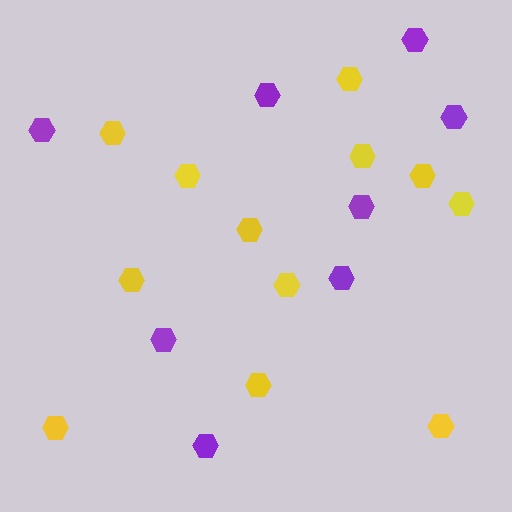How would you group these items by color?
There are 2 groups: one group of yellow hexagons (12) and one group of purple hexagons (8).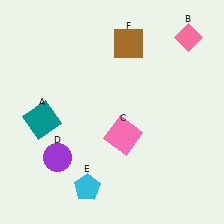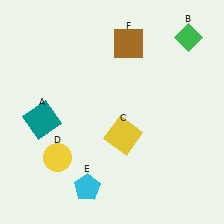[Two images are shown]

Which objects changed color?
B changed from pink to green. C changed from pink to yellow. D changed from purple to yellow.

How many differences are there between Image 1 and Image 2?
There are 3 differences between the two images.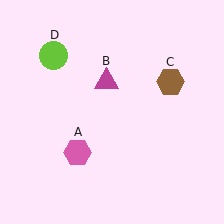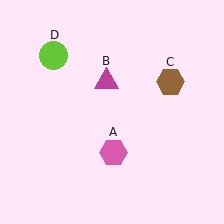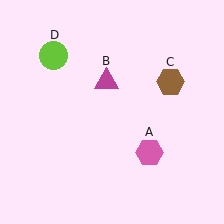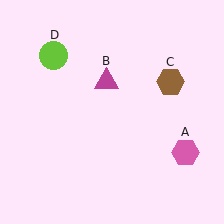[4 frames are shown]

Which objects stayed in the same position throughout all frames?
Magenta triangle (object B) and brown hexagon (object C) and lime circle (object D) remained stationary.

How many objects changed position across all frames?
1 object changed position: pink hexagon (object A).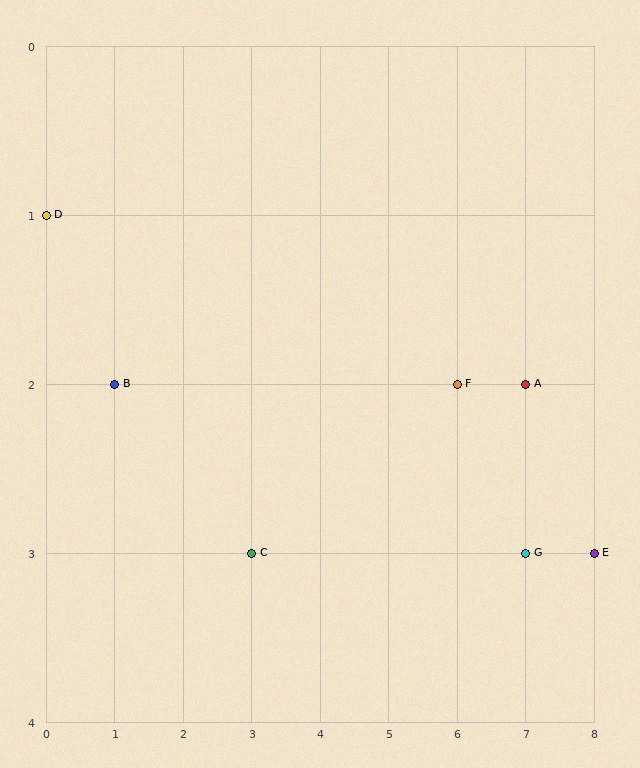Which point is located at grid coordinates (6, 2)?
Point F is at (6, 2).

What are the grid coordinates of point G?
Point G is at grid coordinates (7, 3).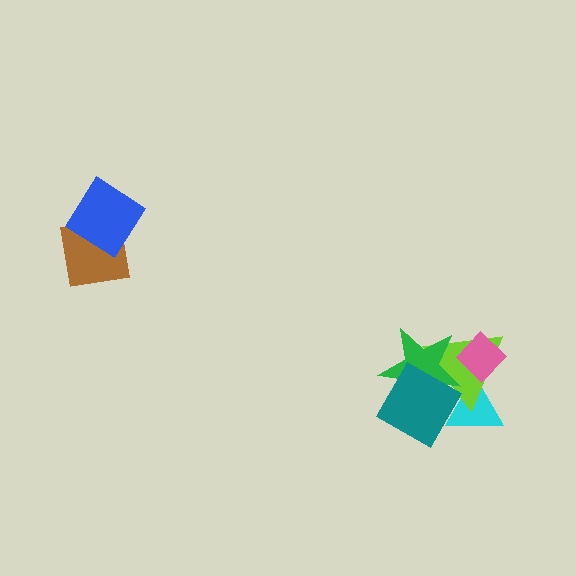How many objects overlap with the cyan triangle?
3 objects overlap with the cyan triangle.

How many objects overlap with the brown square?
1 object overlaps with the brown square.